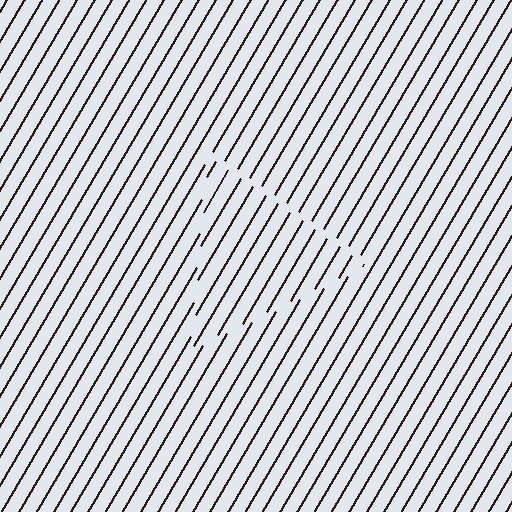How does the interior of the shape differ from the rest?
The interior of the shape contains the same grating, shifted by half a period — the contour is defined by the phase discontinuity where line-ends from the inner and outer gratings abut.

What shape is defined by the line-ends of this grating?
An illusory triangle. The interior of the shape contains the same grating, shifted by half a period — the contour is defined by the phase discontinuity where line-ends from the inner and outer gratings abut.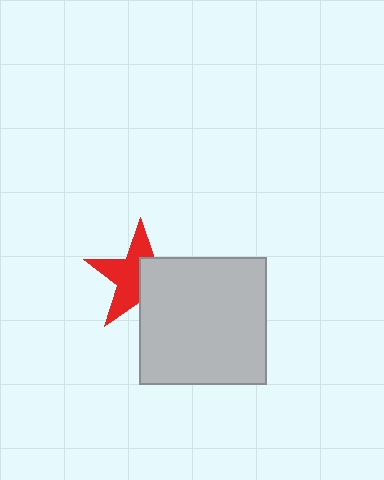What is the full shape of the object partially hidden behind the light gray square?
The partially hidden object is a red star.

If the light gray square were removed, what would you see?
You would see the complete red star.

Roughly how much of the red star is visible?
About half of it is visible (roughly 56%).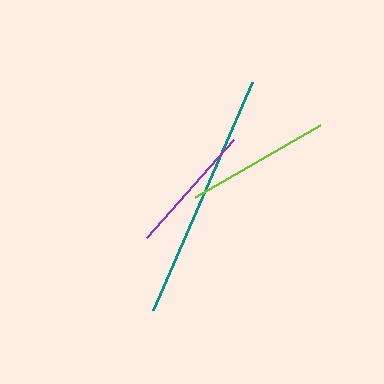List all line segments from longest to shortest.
From longest to shortest: teal, lime, purple.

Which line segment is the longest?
The teal line is the longest at approximately 249 pixels.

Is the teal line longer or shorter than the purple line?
The teal line is longer than the purple line.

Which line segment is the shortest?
The purple line is the shortest at approximately 131 pixels.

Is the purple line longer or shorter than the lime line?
The lime line is longer than the purple line.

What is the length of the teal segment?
The teal segment is approximately 249 pixels long.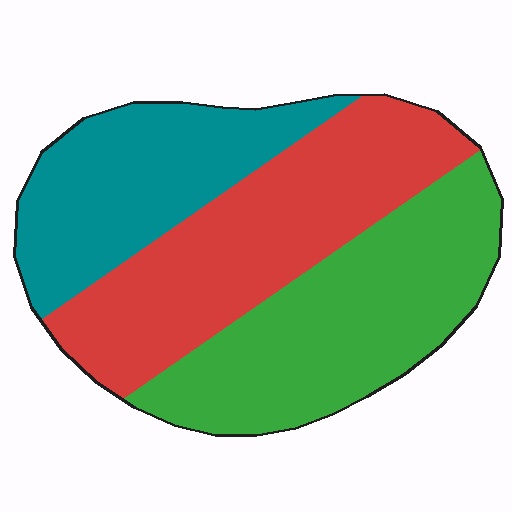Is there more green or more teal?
Green.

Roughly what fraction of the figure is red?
Red covers roughly 35% of the figure.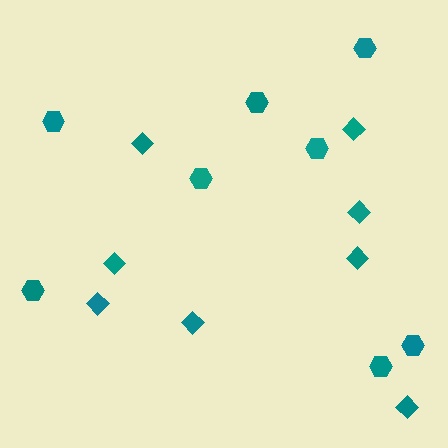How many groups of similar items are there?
There are 2 groups: one group of hexagons (8) and one group of diamonds (8).